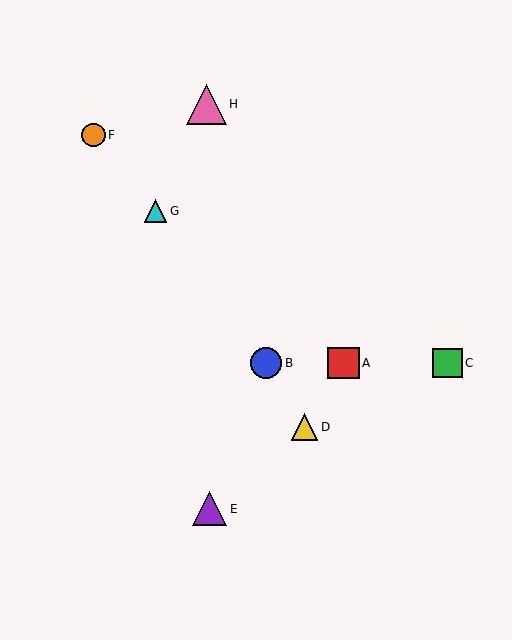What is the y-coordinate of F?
Object F is at y≈135.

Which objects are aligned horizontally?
Objects A, B, C are aligned horizontally.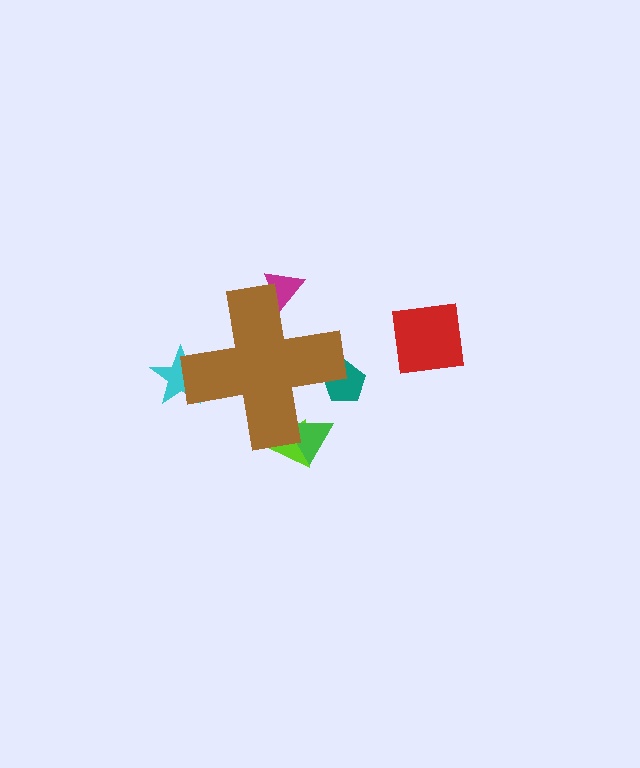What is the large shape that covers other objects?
A brown cross.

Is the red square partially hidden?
No, the red square is fully visible.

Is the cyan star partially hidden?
Yes, the cyan star is partially hidden behind the brown cross.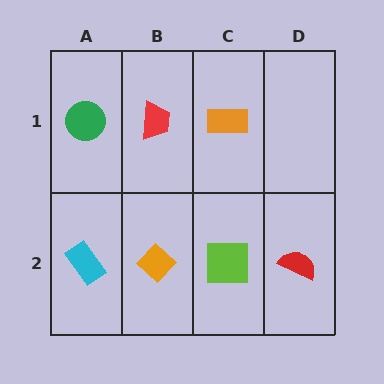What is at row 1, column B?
A red trapezoid.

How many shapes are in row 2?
4 shapes.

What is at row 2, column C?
A lime square.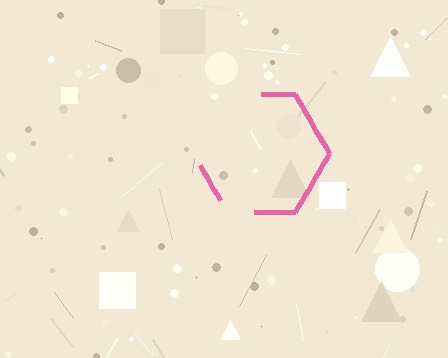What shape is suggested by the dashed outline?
The dashed outline suggests a hexagon.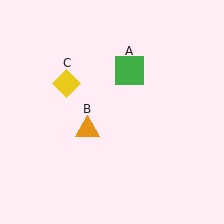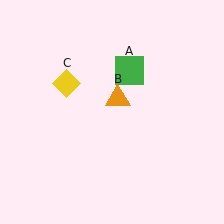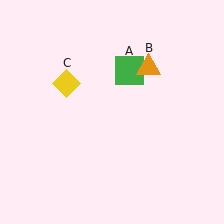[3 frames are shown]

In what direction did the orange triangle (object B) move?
The orange triangle (object B) moved up and to the right.